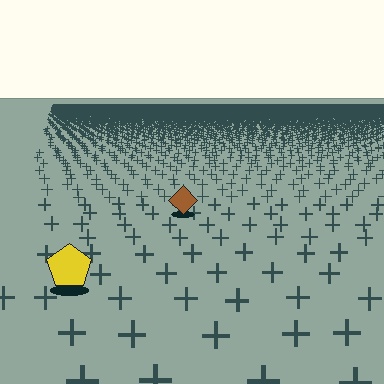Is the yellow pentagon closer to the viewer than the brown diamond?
Yes. The yellow pentagon is closer — you can tell from the texture gradient: the ground texture is coarser near it.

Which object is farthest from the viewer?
The brown diamond is farthest from the viewer. It appears smaller and the ground texture around it is denser.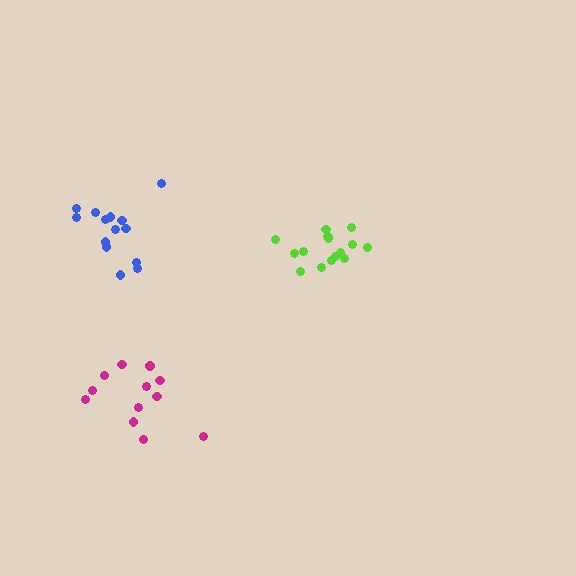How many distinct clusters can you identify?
There are 3 distinct clusters.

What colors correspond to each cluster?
The clusters are colored: lime, magenta, blue.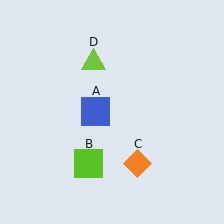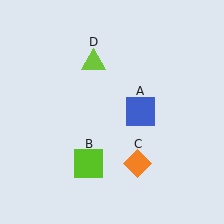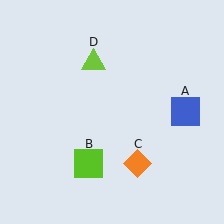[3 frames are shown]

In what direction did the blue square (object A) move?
The blue square (object A) moved right.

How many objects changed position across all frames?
1 object changed position: blue square (object A).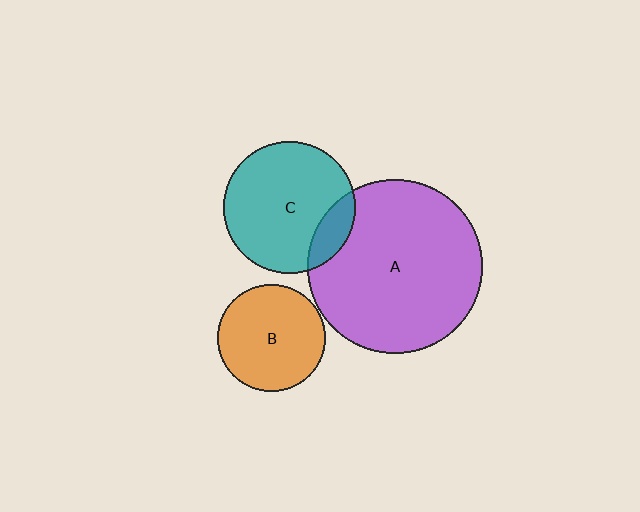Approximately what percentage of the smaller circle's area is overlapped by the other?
Approximately 15%.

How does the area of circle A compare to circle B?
Approximately 2.6 times.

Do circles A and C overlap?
Yes.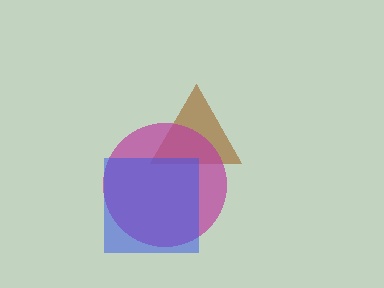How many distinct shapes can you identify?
There are 3 distinct shapes: a brown triangle, a magenta circle, a blue square.